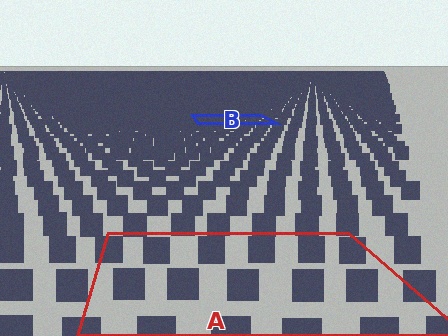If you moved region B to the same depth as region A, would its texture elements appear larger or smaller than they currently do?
They would appear larger. At a closer depth, the same texture elements are projected at a bigger on-screen size.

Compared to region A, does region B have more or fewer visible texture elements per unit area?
Region B has more texture elements per unit area — they are packed more densely because it is farther away.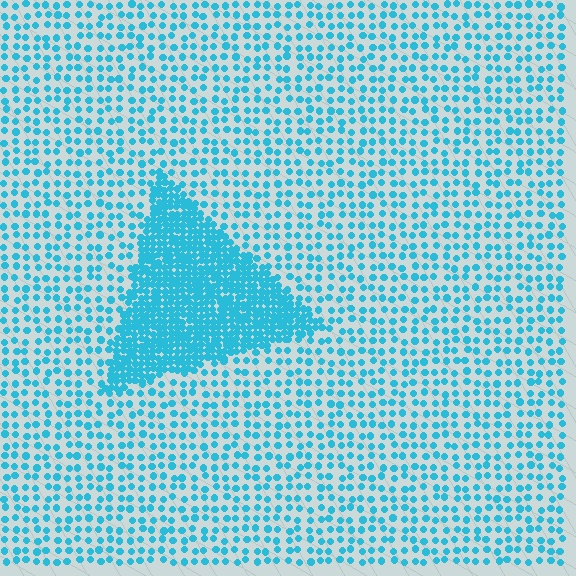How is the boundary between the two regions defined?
The boundary is defined by a change in element density (approximately 3.0x ratio). All elements are the same color, size, and shape.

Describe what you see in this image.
The image contains small cyan elements arranged at two different densities. A triangle-shaped region is visible where the elements are more densely packed than the surrounding area.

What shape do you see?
I see a triangle.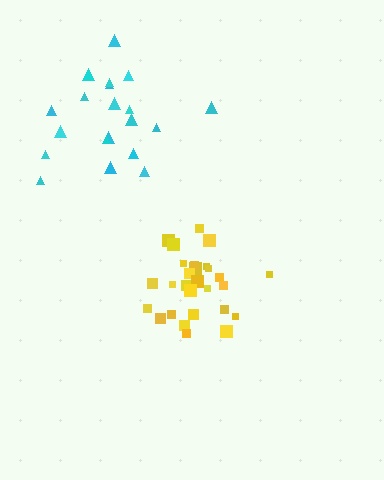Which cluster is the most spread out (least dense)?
Cyan.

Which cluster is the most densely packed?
Yellow.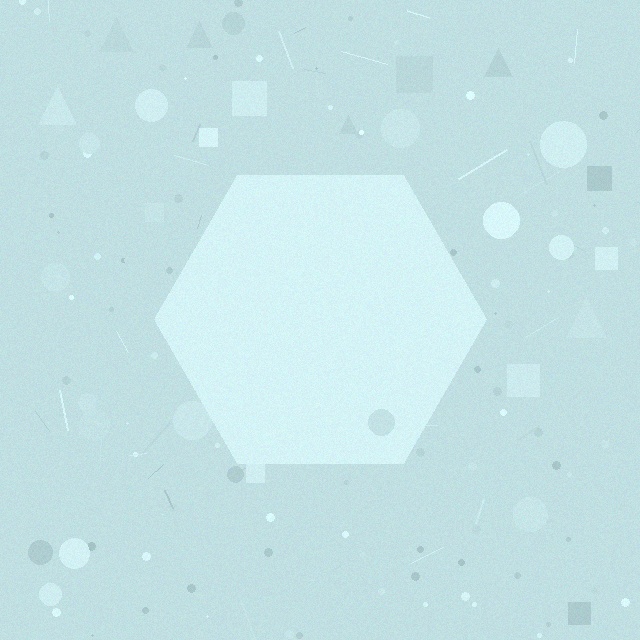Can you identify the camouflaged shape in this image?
The camouflaged shape is a hexagon.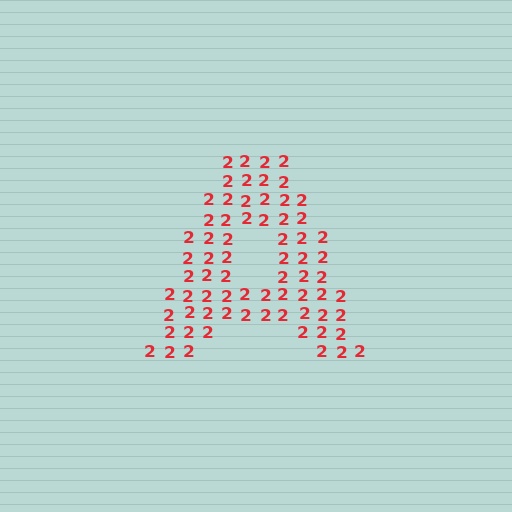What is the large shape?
The large shape is the letter A.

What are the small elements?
The small elements are digit 2's.